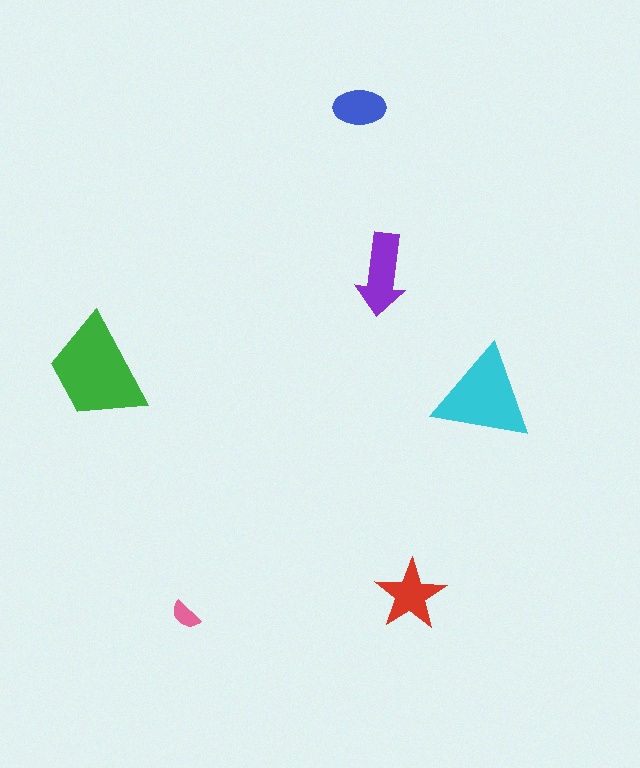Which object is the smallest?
The pink semicircle.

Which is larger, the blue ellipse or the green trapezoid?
The green trapezoid.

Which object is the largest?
The green trapezoid.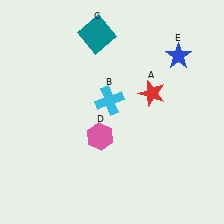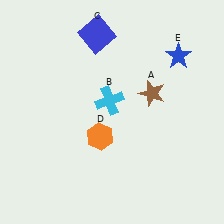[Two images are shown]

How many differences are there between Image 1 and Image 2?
There are 3 differences between the two images.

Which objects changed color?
A changed from red to brown. C changed from teal to blue. D changed from pink to orange.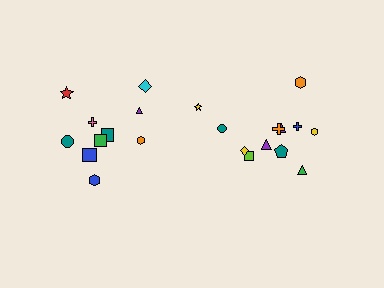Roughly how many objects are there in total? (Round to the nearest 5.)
Roughly 20 objects in total.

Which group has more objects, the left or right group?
The right group.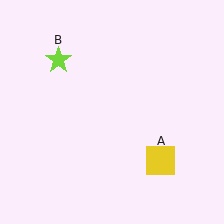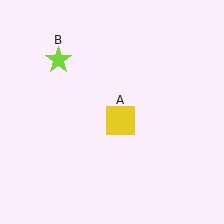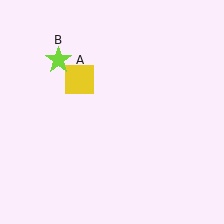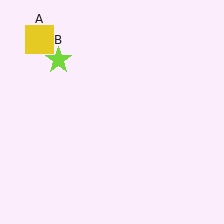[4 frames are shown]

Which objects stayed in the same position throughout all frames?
Lime star (object B) remained stationary.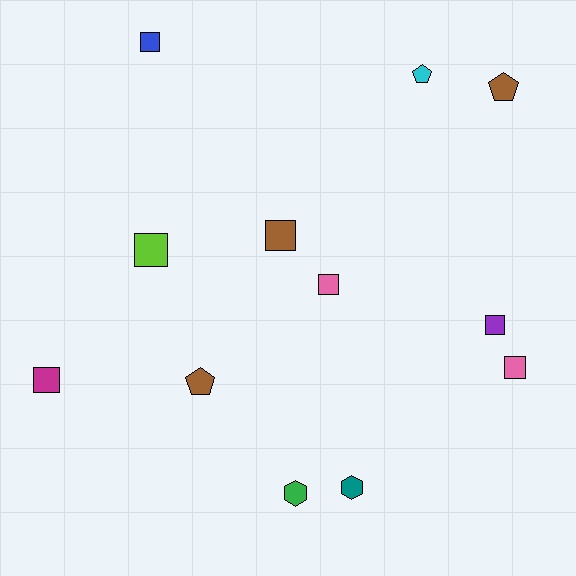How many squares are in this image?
There are 7 squares.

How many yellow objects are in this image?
There are no yellow objects.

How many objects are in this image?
There are 12 objects.